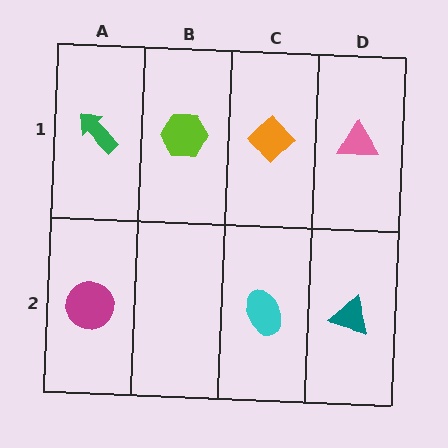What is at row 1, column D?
A pink triangle.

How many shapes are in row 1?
4 shapes.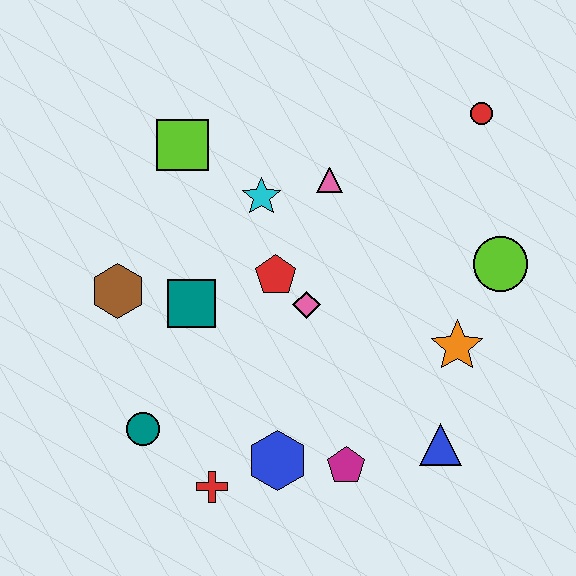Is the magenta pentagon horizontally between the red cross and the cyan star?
No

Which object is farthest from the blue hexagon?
The red circle is farthest from the blue hexagon.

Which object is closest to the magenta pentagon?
The blue hexagon is closest to the magenta pentagon.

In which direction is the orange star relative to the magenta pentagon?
The orange star is above the magenta pentagon.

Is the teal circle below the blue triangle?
No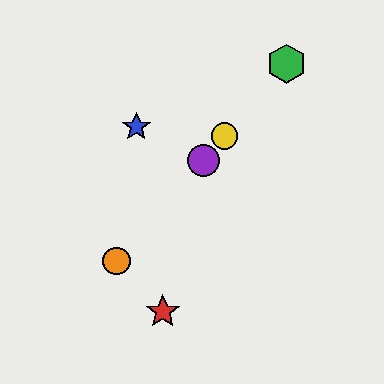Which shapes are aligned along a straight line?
The green hexagon, the yellow circle, the purple circle, the orange circle are aligned along a straight line.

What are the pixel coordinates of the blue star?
The blue star is at (136, 127).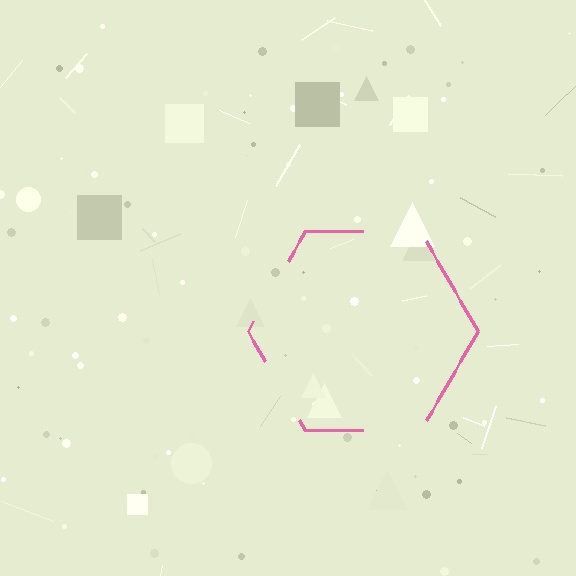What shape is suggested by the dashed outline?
The dashed outline suggests a hexagon.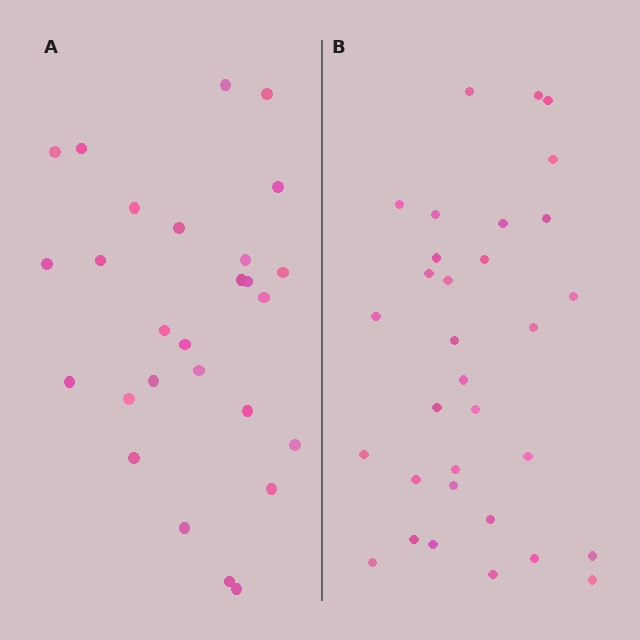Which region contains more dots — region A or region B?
Region B (the right region) has more dots.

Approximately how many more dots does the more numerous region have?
Region B has about 5 more dots than region A.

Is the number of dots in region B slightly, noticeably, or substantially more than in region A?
Region B has only slightly more — the two regions are fairly close. The ratio is roughly 1.2 to 1.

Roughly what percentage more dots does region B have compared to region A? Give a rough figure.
About 20% more.